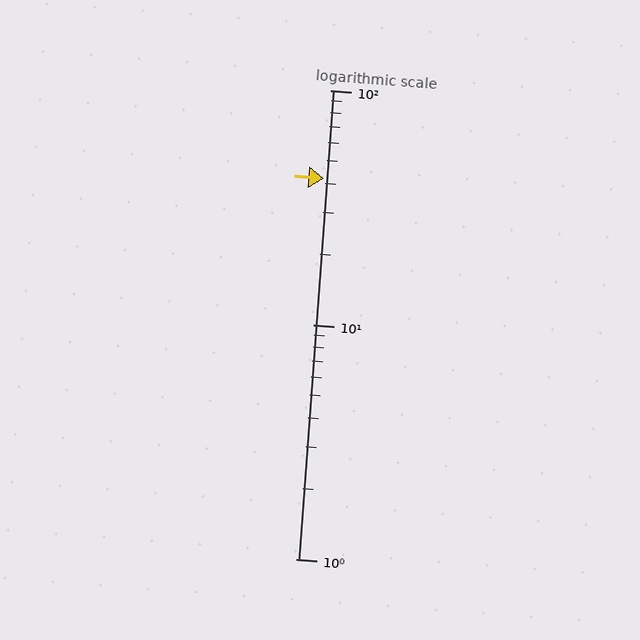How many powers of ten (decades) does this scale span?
The scale spans 2 decades, from 1 to 100.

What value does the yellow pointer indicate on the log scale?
The pointer indicates approximately 42.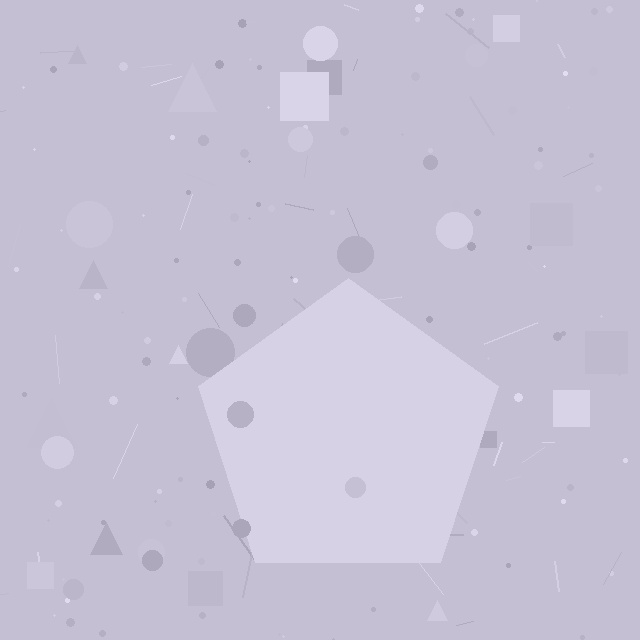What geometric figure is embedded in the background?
A pentagon is embedded in the background.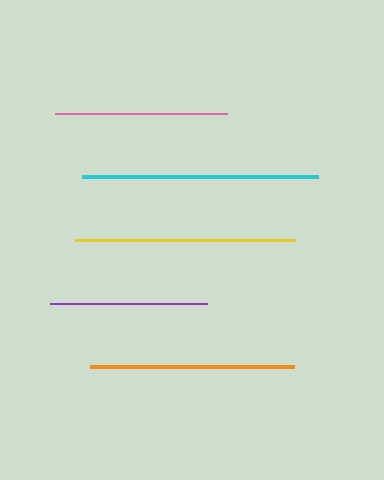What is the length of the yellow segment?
The yellow segment is approximately 220 pixels long.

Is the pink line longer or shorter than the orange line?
The orange line is longer than the pink line.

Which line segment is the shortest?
The purple line is the shortest at approximately 157 pixels.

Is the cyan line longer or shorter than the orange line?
The cyan line is longer than the orange line.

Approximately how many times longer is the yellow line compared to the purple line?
The yellow line is approximately 1.4 times the length of the purple line.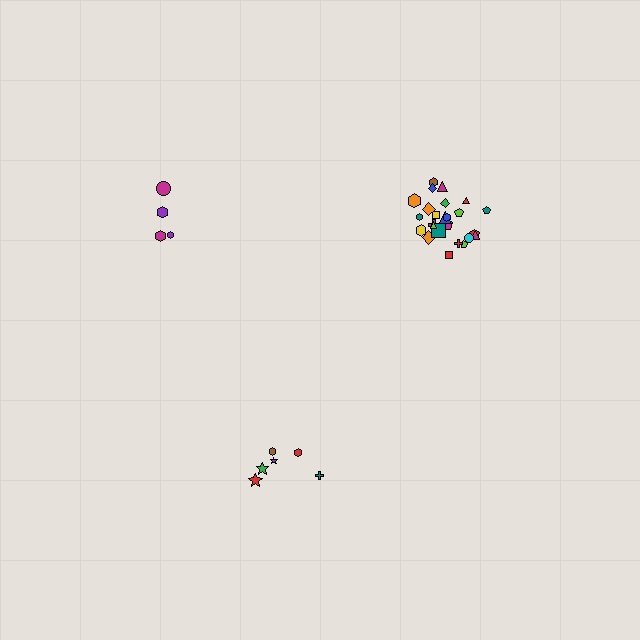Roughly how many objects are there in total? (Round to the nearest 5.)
Roughly 35 objects in total.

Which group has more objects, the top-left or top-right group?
The top-right group.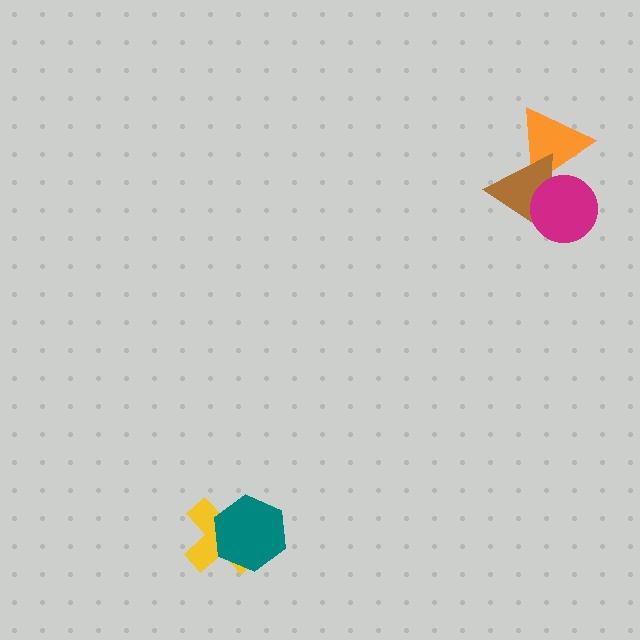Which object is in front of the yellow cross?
The teal hexagon is in front of the yellow cross.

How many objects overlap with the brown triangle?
2 objects overlap with the brown triangle.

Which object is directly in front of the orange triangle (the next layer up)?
The brown triangle is directly in front of the orange triangle.